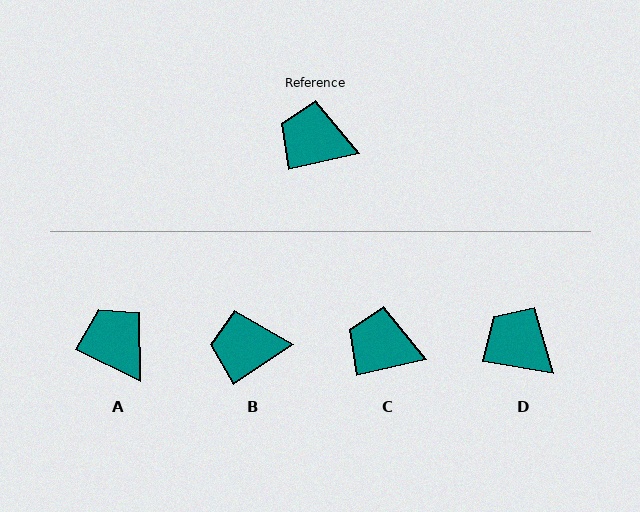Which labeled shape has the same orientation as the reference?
C.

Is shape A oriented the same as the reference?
No, it is off by about 38 degrees.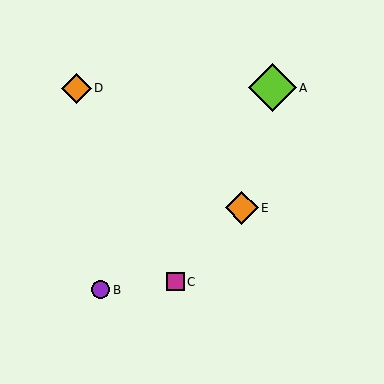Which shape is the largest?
The lime diamond (labeled A) is the largest.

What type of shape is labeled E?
Shape E is an orange diamond.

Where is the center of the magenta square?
The center of the magenta square is at (175, 282).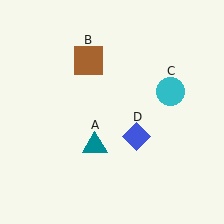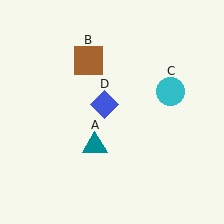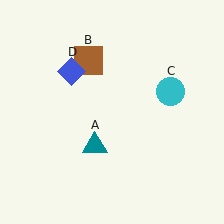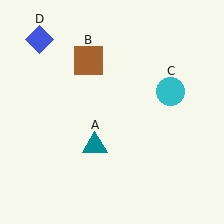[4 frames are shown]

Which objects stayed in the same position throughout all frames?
Teal triangle (object A) and brown square (object B) and cyan circle (object C) remained stationary.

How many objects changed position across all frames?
1 object changed position: blue diamond (object D).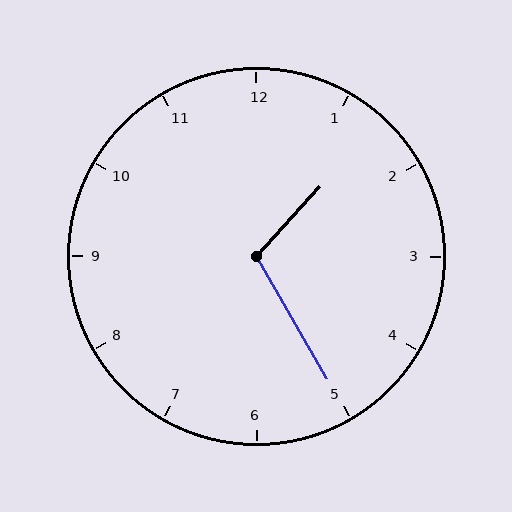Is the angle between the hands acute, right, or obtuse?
It is obtuse.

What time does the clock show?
1:25.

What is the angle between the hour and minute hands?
Approximately 108 degrees.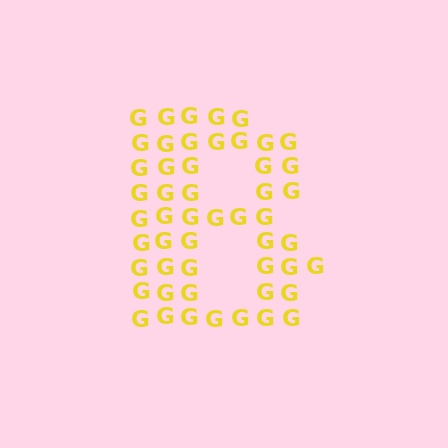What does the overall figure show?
The overall figure shows the letter B.